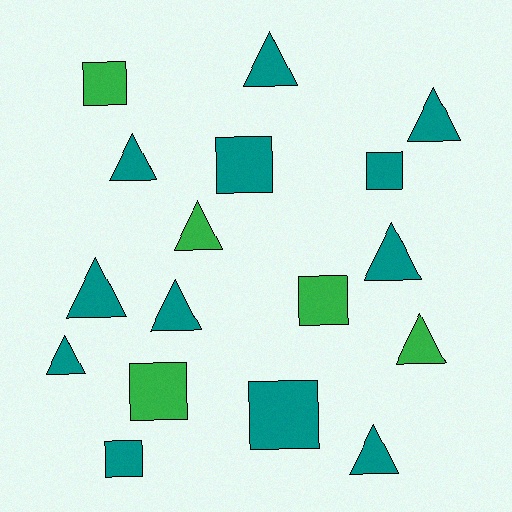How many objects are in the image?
There are 17 objects.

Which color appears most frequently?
Teal, with 12 objects.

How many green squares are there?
There are 3 green squares.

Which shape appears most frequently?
Triangle, with 10 objects.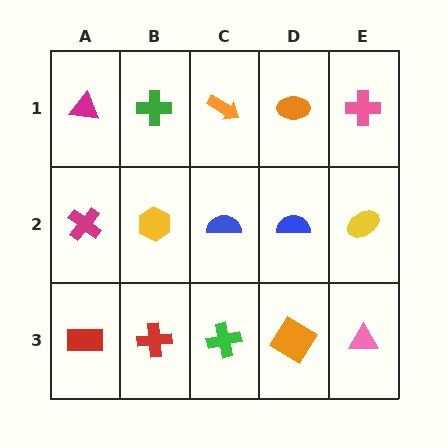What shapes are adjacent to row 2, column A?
A magenta triangle (row 1, column A), a red rectangle (row 3, column A), a yellow hexagon (row 2, column B).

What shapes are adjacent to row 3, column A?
A magenta cross (row 2, column A), a red cross (row 3, column B).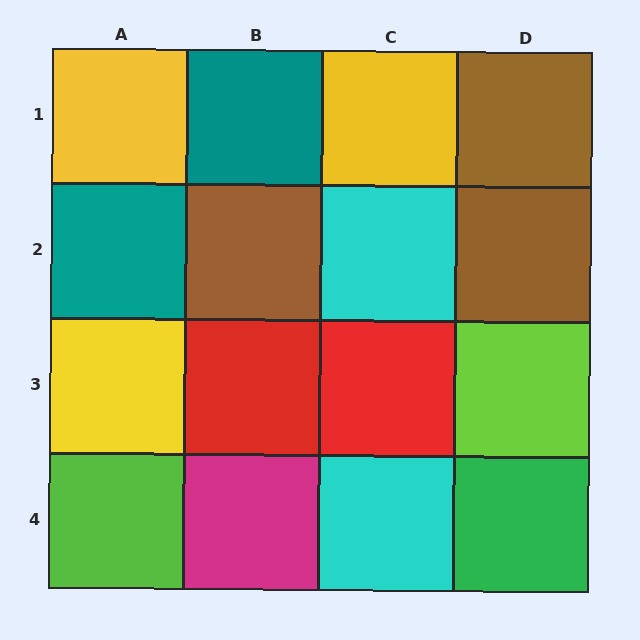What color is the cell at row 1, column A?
Yellow.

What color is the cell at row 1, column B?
Teal.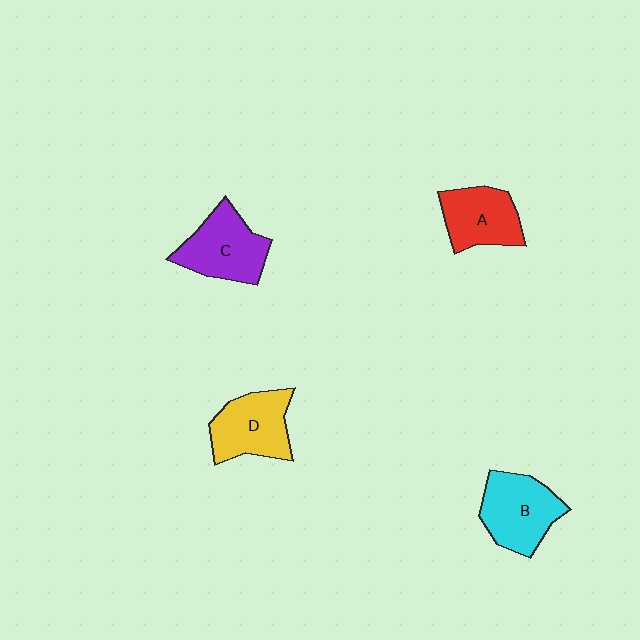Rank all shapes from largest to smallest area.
From largest to smallest: B (cyan), C (purple), D (yellow), A (red).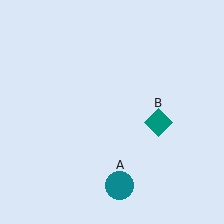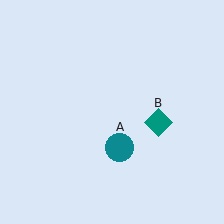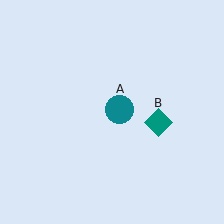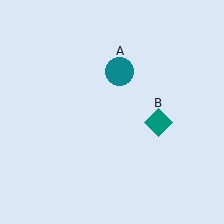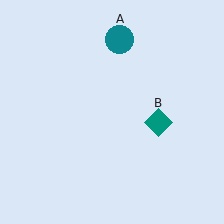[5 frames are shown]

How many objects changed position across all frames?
1 object changed position: teal circle (object A).